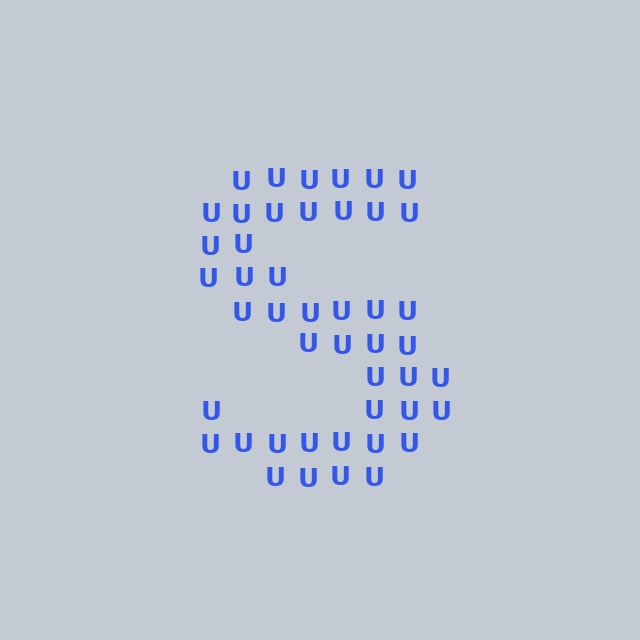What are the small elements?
The small elements are letter U's.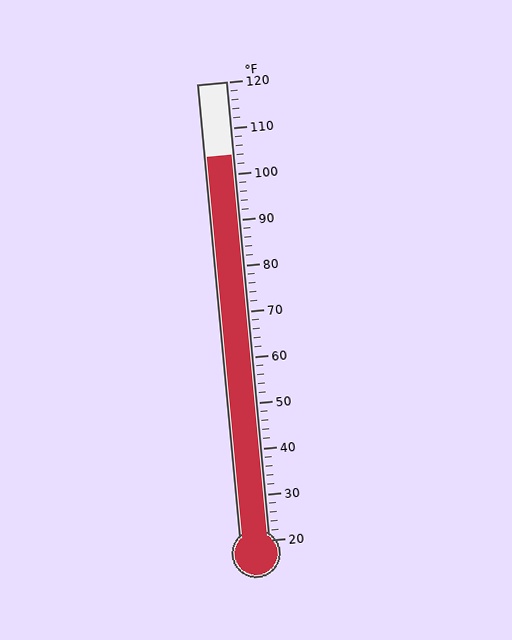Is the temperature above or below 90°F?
The temperature is above 90°F.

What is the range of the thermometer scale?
The thermometer scale ranges from 20°F to 120°F.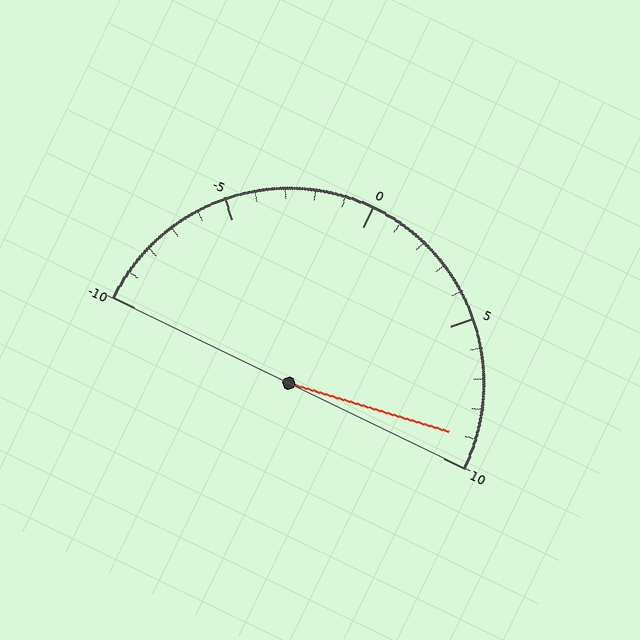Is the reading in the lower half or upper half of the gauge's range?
The reading is in the upper half of the range (-10 to 10).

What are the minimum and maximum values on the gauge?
The gauge ranges from -10 to 10.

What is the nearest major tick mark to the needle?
The nearest major tick mark is 10.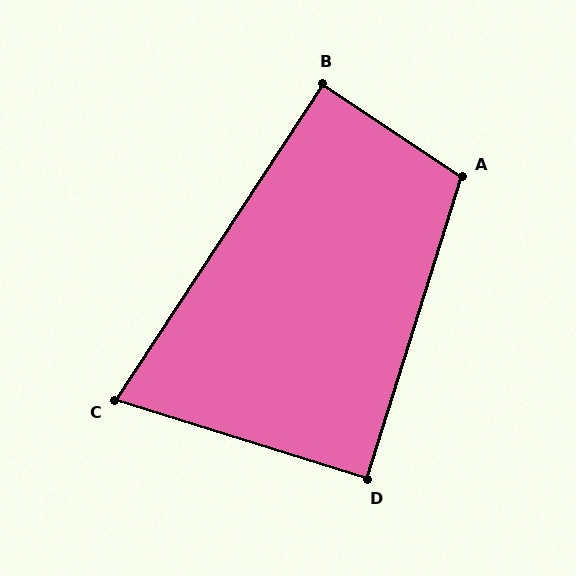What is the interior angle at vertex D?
Approximately 90 degrees (approximately right).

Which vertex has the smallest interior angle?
C, at approximately 74 degrees.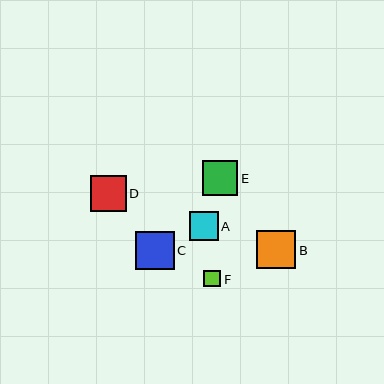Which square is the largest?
Square B is the largest with a size of approximately 39 pixels.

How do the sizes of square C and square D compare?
Square C and square D are approximately the same size.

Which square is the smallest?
Square F is the smallest with a size of approximately 17 pixels.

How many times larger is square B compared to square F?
Square B is approximately 2.3 times the size of square F.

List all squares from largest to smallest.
From largest to smallest: B, C, D, E, A, F.